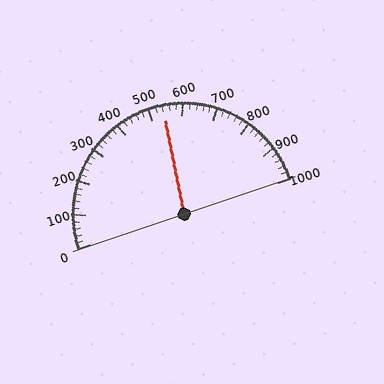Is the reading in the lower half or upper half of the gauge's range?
The reading is in the upper half of the range (0 to 1000).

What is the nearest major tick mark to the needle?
The nearest major tick mark is 500.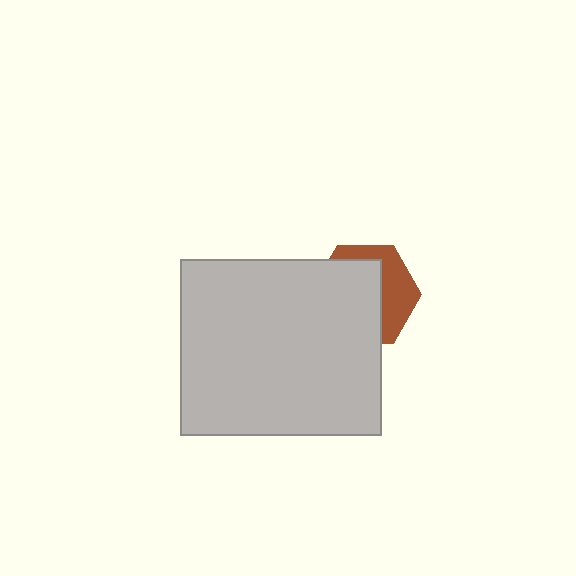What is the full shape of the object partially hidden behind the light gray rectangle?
The partially hidden object is a brown hexagon.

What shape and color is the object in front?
The object in front is a light gray rectangle.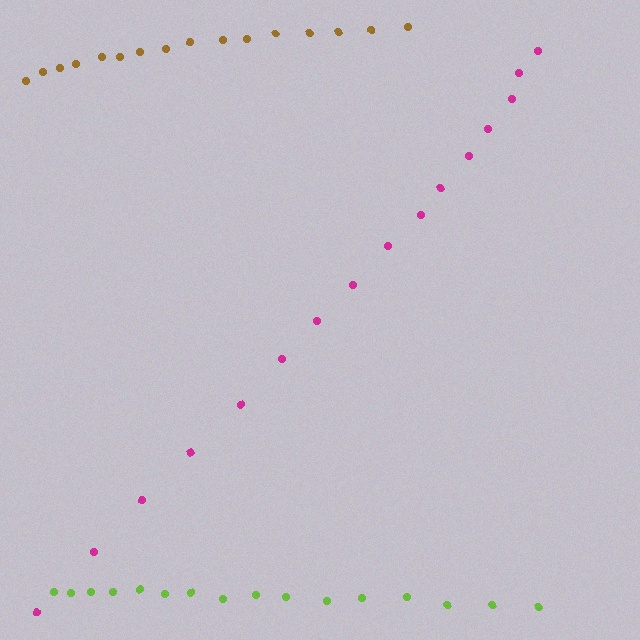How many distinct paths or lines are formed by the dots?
There are 3 distinct paths.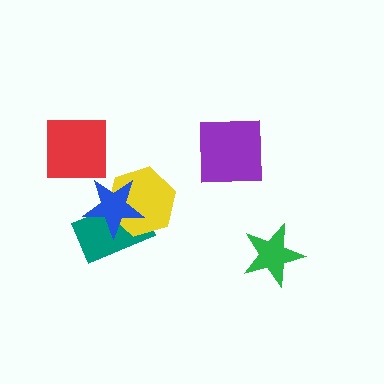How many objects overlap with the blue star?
2 objects overlap with the blue star.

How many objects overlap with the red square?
0 objects overlap with the red square.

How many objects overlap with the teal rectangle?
2 objects overlap with the teal rectangle.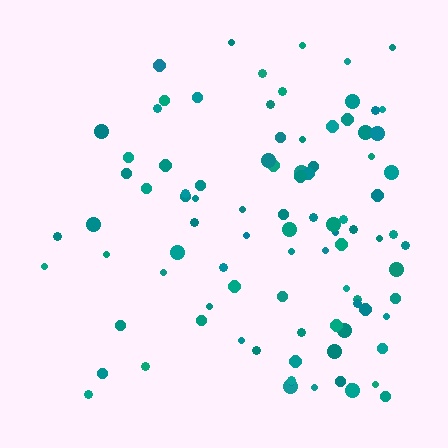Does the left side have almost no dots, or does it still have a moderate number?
Still a moderate number, just noticeably fewer than the right.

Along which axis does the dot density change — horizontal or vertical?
Horizontal.